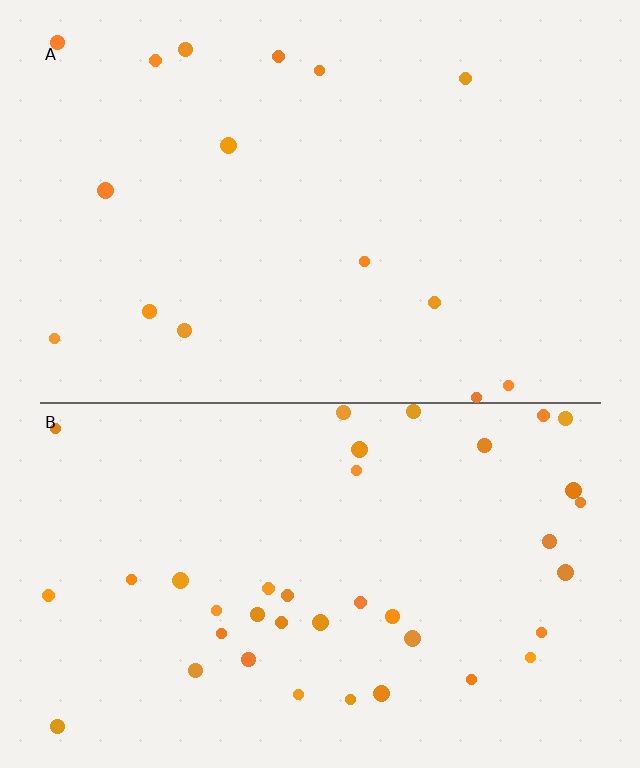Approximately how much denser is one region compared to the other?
Approximately 2.5× — region B over region A.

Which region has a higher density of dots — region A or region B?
B (the bottom).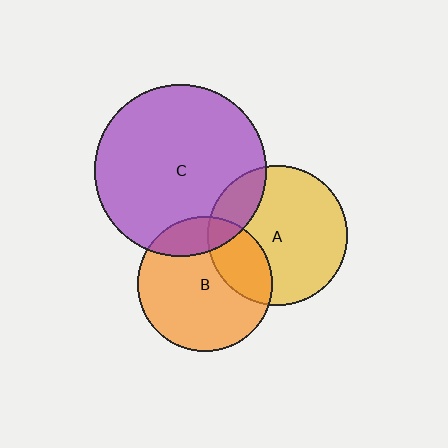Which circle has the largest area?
Circle C (purple).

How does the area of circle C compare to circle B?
Approximately 1.6 times.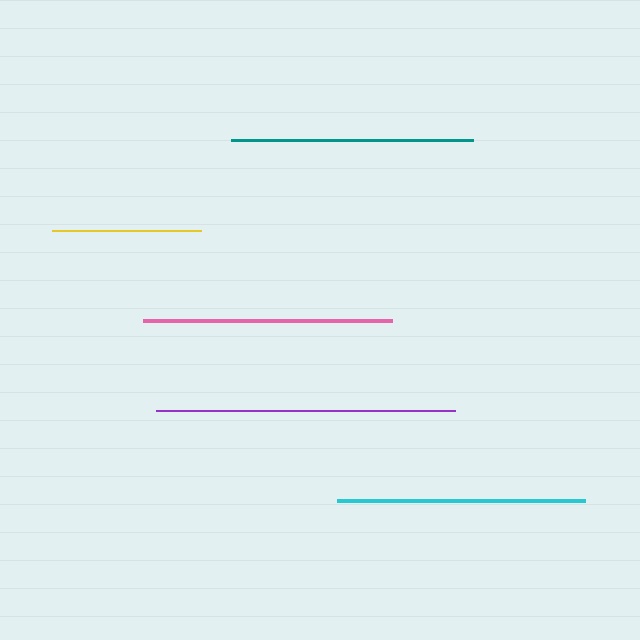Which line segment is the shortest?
The yellow line is the shortest at approximately 149 pixels.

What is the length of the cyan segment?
The cyan segment is approximately 248 pixels long.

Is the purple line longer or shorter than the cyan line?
The purple line is longer than the cyan line.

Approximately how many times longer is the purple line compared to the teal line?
The purple line is approximately 1.2 times the length of the teal line.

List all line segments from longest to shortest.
From longest to shortest: purple, pink, cyan, teal, yellow.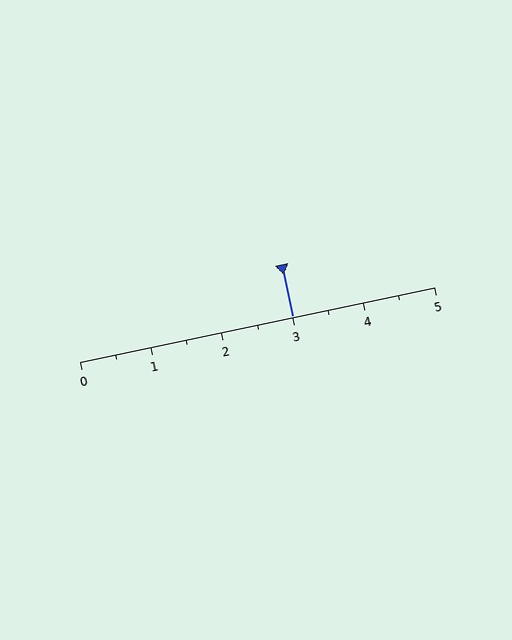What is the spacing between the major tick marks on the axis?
The major ticks are spaced 1 apart.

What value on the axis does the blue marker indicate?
The marker indicates approximately 3.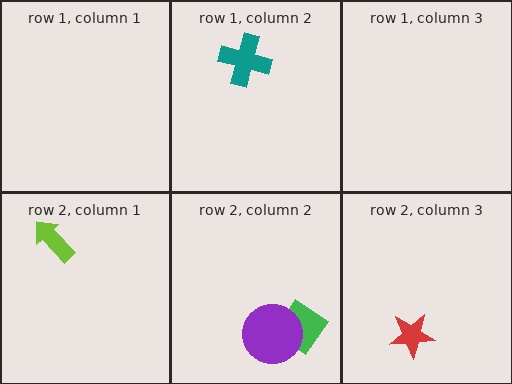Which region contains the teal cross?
The row 1, column 2 region.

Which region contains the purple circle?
The row 2, column 2 region.